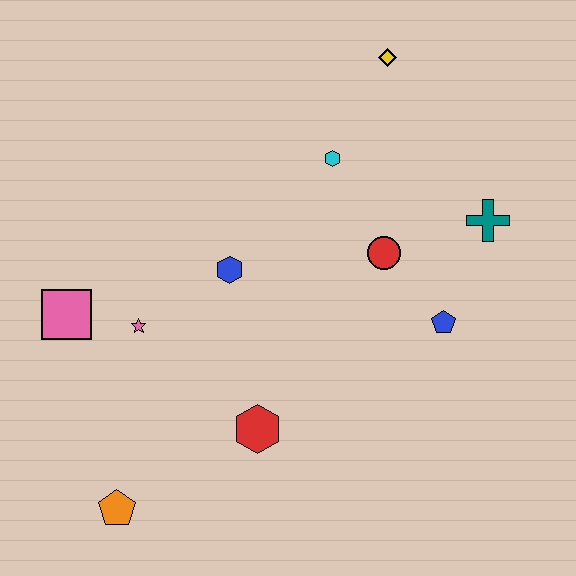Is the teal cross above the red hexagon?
Yes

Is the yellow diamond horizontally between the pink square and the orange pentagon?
No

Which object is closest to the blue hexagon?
The pink star is closest to the blue hexagon.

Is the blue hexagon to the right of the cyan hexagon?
No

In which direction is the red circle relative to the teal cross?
The red circle is to the left of the teal cross.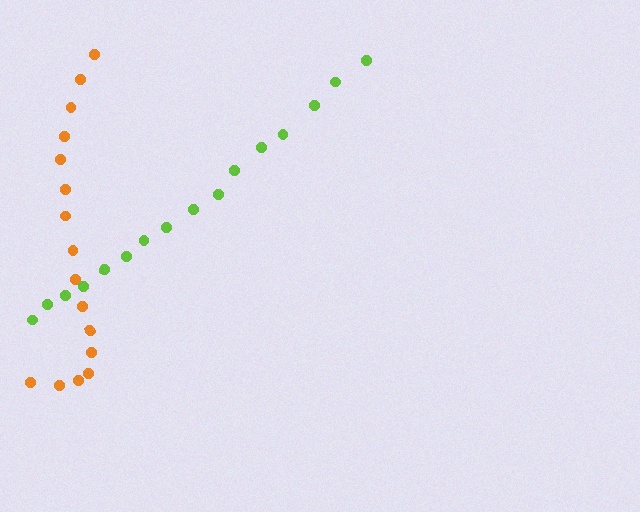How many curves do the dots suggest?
There are 2 distinct paths.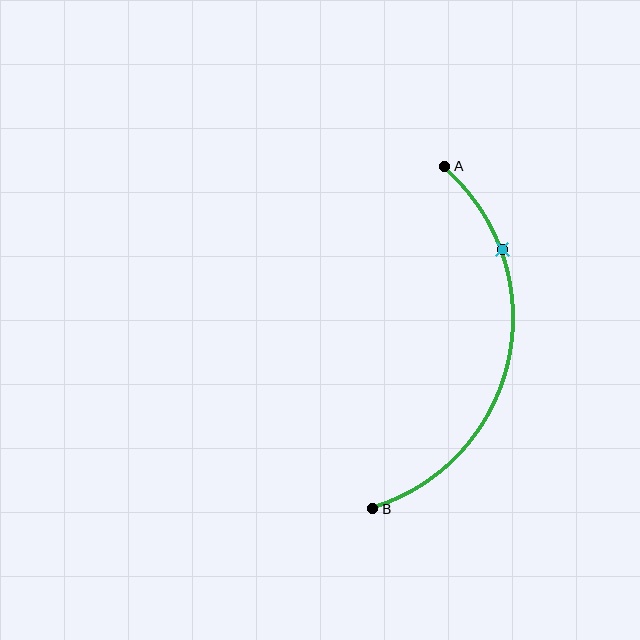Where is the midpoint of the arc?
The arc midpoint is the point on the curve farthest from the straight line joining A and B. It sits to the right of that line.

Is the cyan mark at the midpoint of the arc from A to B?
No. The cyan mark lies on the arc but is closer to endpoint A. The arc midpoint would be at the point on the curve equidistant along the arc from both A and B.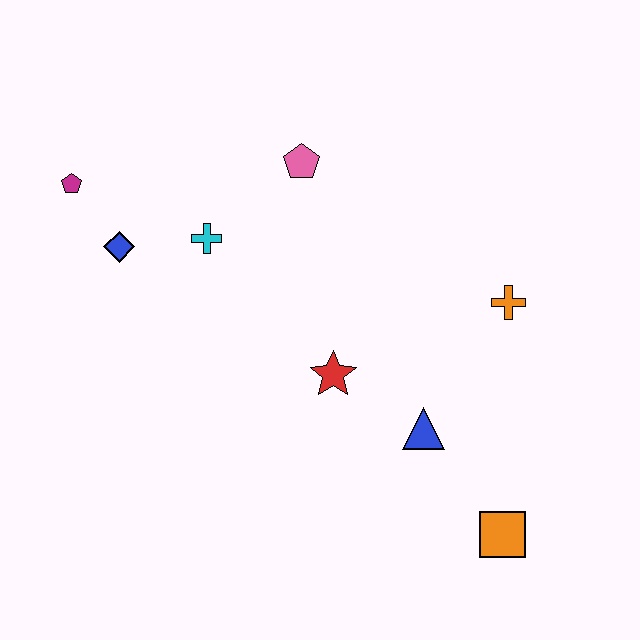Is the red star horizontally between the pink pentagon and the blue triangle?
Yes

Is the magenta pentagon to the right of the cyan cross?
No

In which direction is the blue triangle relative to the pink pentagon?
The blue triangle is below the pink pentagon.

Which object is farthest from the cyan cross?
The orange square is farthest from the cyan cross.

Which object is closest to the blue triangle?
The red star is closest to the blue triangle.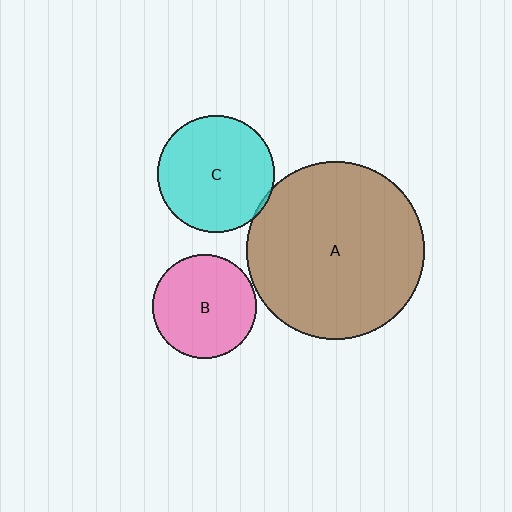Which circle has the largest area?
Circle A (brown).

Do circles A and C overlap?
Yes.